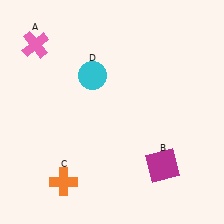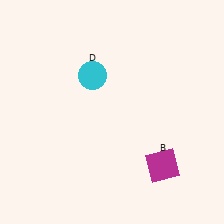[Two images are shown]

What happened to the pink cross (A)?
The pink cross (A) was removed in Image 2. It was in the top-left area of Image 1.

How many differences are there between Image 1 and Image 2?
There are 2 differences between the two images.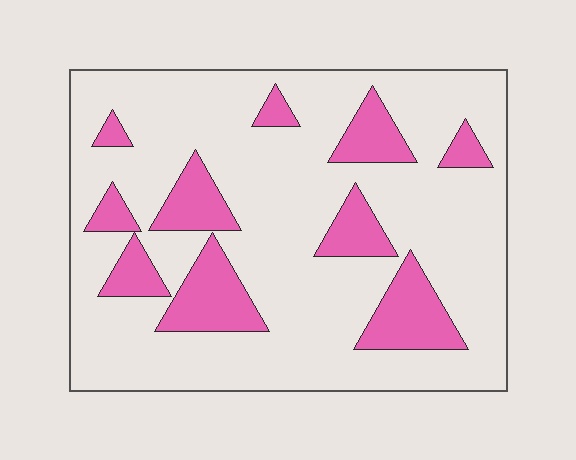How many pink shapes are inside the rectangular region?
10.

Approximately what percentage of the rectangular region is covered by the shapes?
Approximately 20%.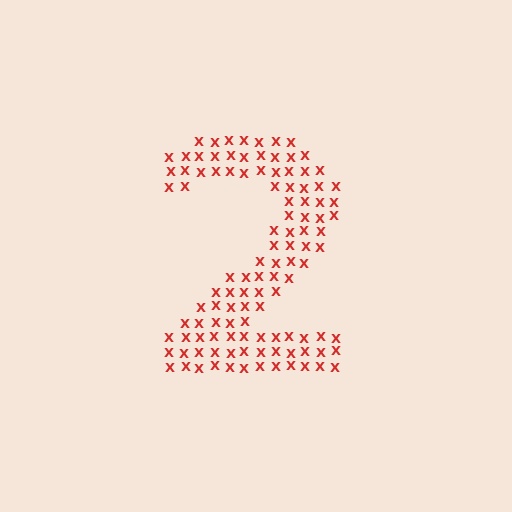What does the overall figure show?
The overall figure shows the digit 2.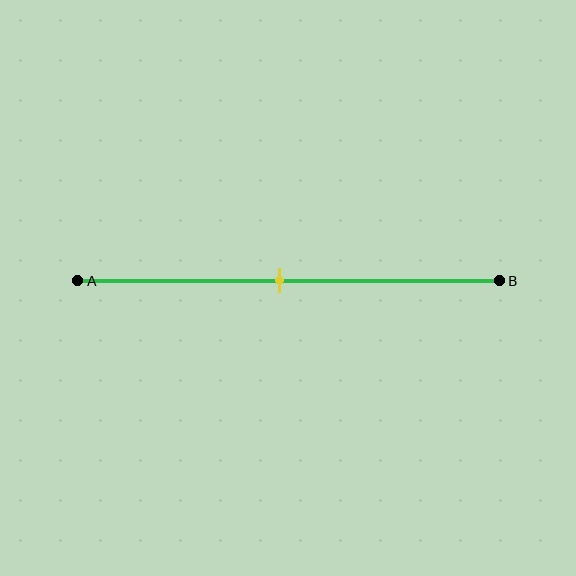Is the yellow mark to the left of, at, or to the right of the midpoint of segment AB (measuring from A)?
The yellow mark is approximately at the midpoint of segment AB.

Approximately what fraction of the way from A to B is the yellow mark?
The yellow mark is approximately 50% of the way from A to B.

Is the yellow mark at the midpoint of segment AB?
Yes, the mark is approximately at the midpoint.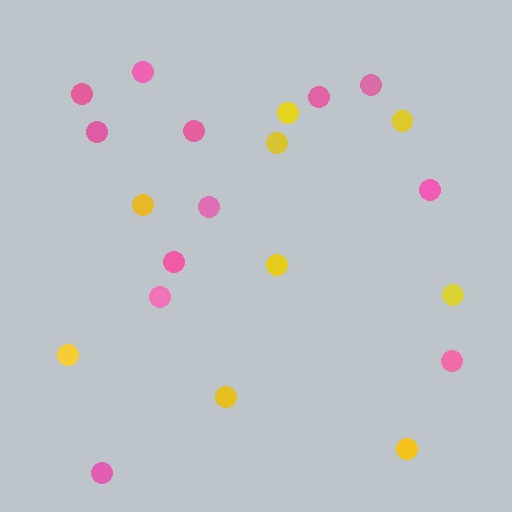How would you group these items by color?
There are 2 groups: one group of yellow circles (9) and one group of pink circles (12).